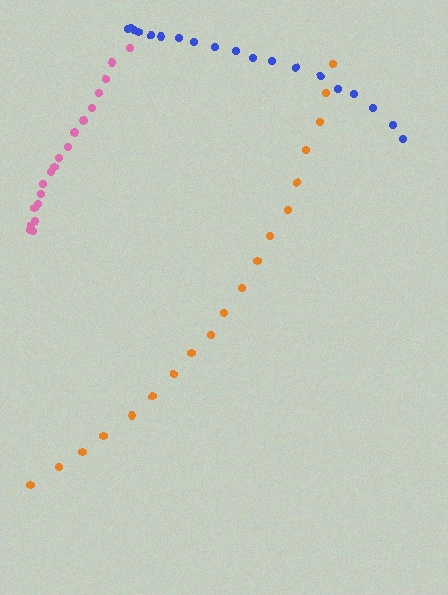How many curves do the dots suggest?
There are 3 distinct paths.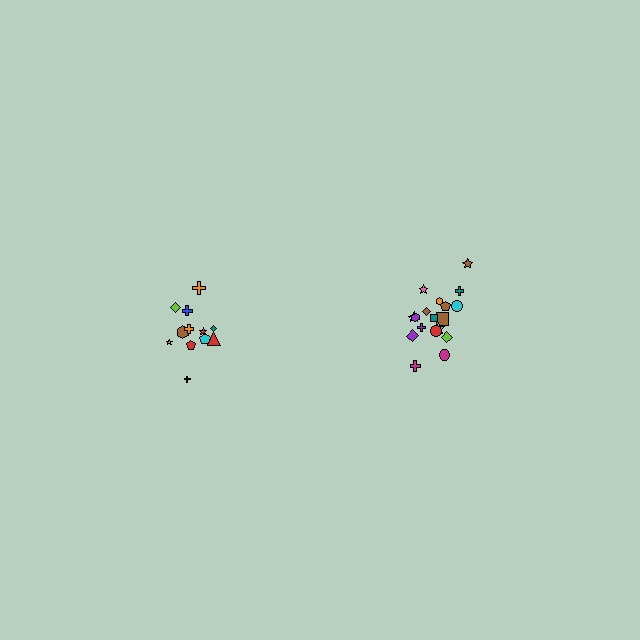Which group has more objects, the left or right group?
The right group.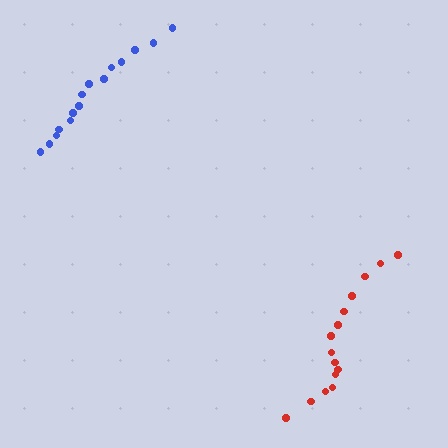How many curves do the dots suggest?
There are 2 distinct paths.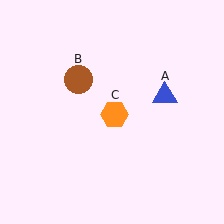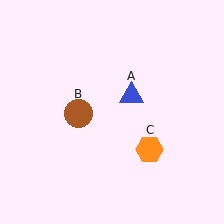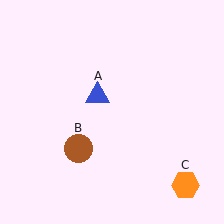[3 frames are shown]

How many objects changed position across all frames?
3 objects changed position: blue triangle (object A), brown circle (object B), orange hexagon (object C).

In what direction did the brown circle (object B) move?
The brown circle (object B) moved down.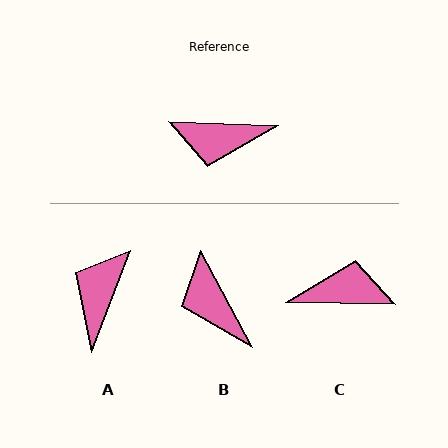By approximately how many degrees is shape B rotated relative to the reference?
Approximately 60 degrees clockwise.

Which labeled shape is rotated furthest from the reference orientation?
C, about 179 degrees away.